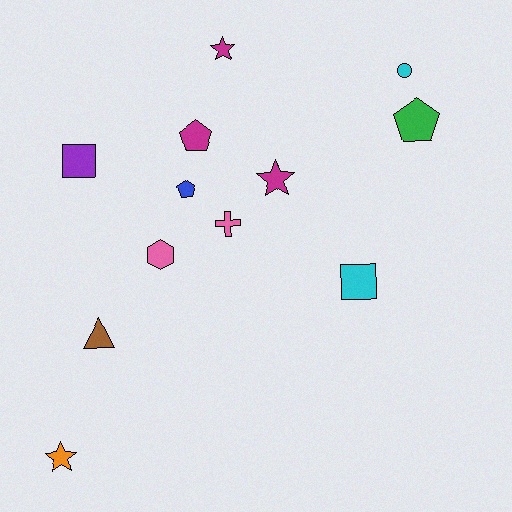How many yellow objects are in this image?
There are no yellow objects.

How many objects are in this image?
There are 12 objects.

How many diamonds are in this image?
There are no diamonds.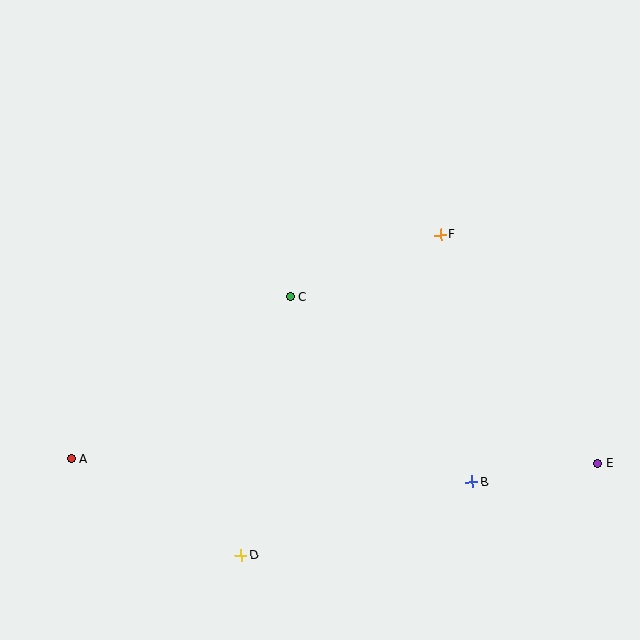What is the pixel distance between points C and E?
The distance between C and E is 350 pixels.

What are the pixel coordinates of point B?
Point B is at (472, 482).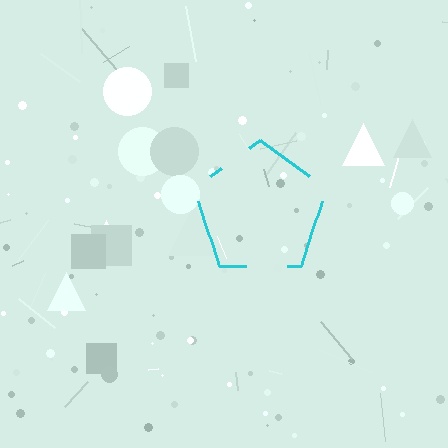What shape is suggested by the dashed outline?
The dashed outline suggests a pentagon.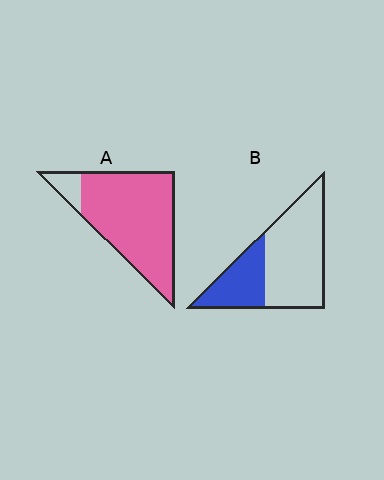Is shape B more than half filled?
No.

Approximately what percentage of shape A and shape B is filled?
A is approximately 90% and B is approximately 35%.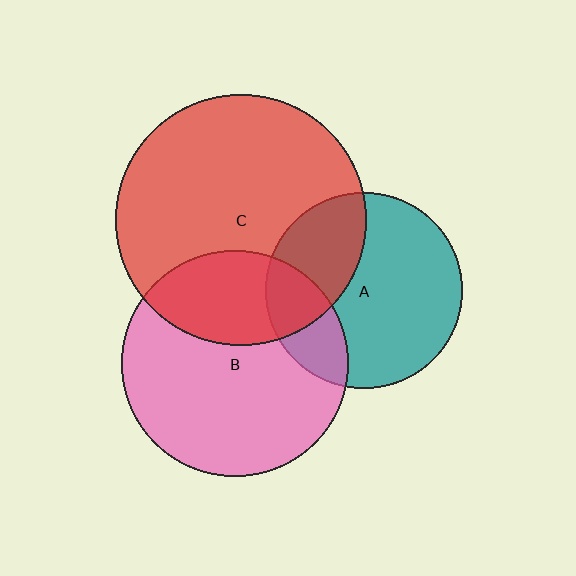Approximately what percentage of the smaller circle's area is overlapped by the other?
Approximately 20%.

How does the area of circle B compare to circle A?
Approximately 1.3 times.